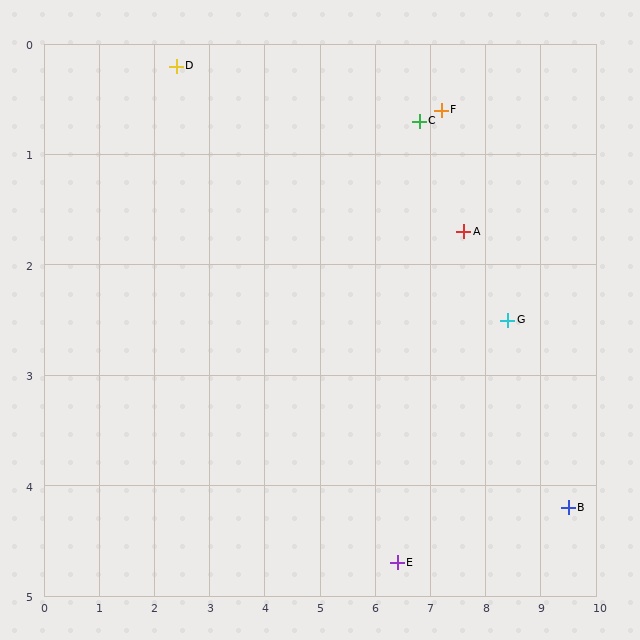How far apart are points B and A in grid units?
Points B and A are about 3.1 grid units apart.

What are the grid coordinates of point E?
Point E is at approximately (6.4, 4.7).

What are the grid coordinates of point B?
Point B is at approximately (9.5, 4.2).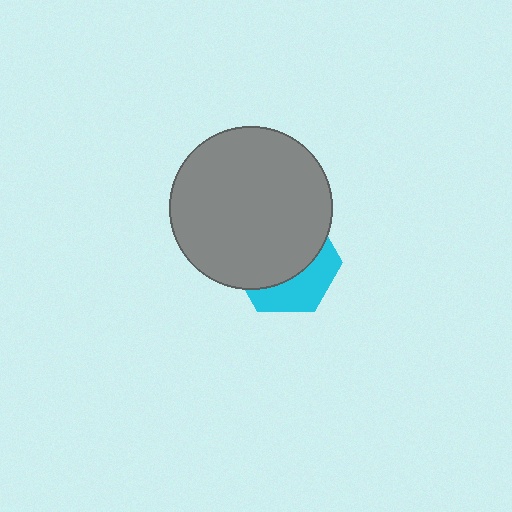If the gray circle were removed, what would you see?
You would see the complete cyan hexagon.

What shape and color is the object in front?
The object in front is a gray circle.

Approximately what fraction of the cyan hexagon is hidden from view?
Roughly 64% of the cyan hexagon is hidden behind the gray circle.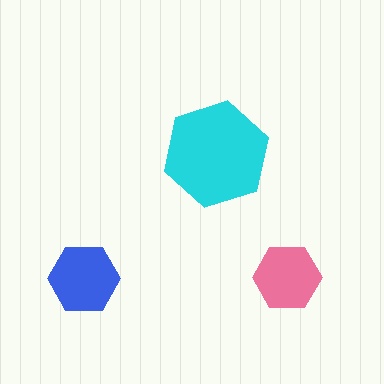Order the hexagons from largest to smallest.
the cyan one, the blue one, the pink one.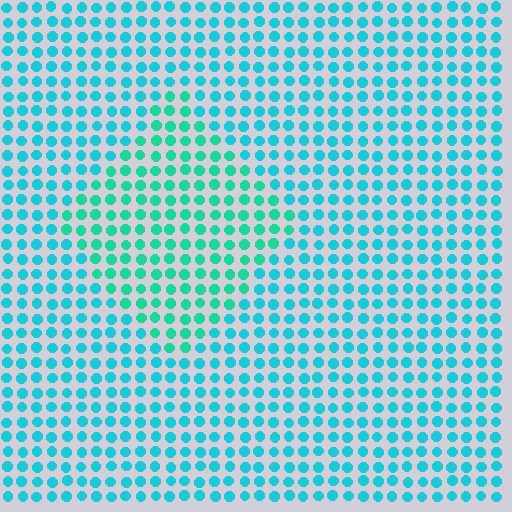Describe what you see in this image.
The image is filled with small cyan elements in a uniform arrangement. A diamond-shaped region is visible where the elements are tinted to a slightly different hue, forming a subtle color boundary.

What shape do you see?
I see a diamond.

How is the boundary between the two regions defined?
The boundary is defined purely by a slight shift in hue (about 25 degrees). Spacing, size, and orientation are identical on both sides.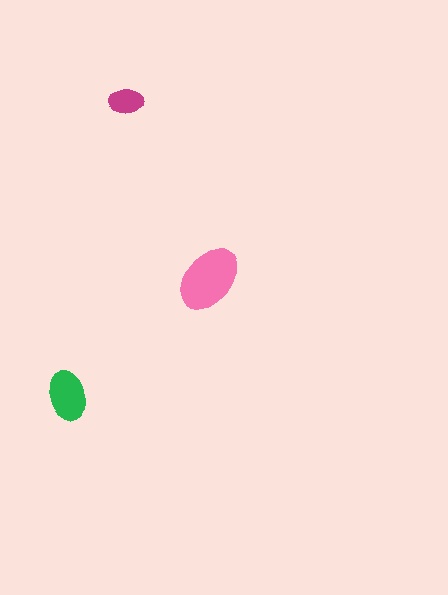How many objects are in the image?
There are 3 objects in the image.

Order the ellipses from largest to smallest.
the pink one, the green one, the magenta one.